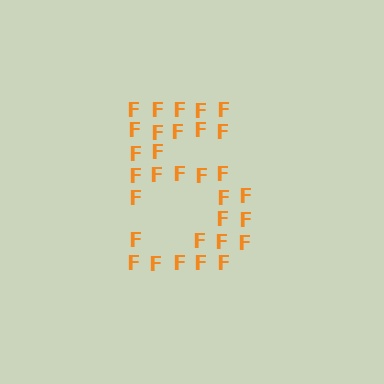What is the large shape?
The large shape is the digit 5.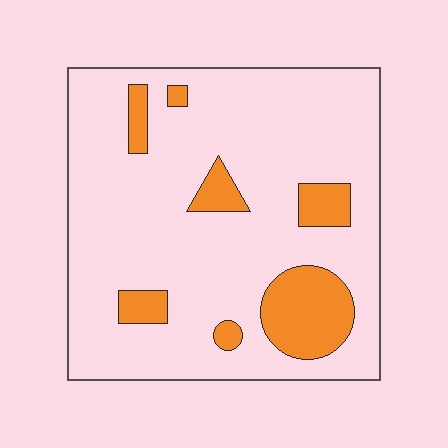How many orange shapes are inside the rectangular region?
7.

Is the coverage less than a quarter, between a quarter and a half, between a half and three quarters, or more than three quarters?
Less than a quarter.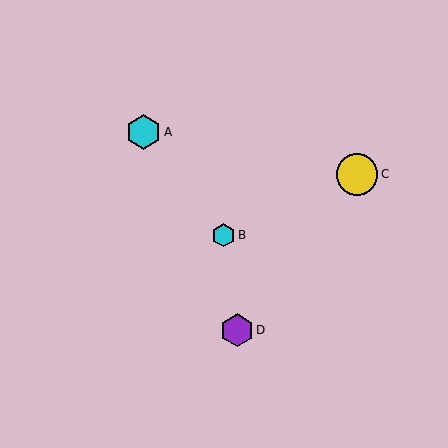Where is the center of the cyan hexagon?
The center of the cyan hexagon is at (224, 235).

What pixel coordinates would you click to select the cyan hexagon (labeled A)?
Click at (143, 132) to select the cyan hexagon A.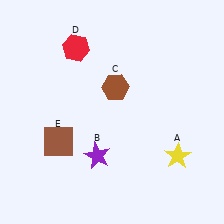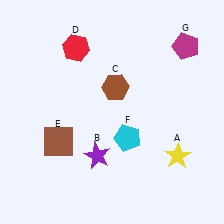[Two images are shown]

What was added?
A cyan pentagon (F), a magenta pentagon (G) were added in Image 2.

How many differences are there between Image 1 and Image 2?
There are 2 differences between the two images.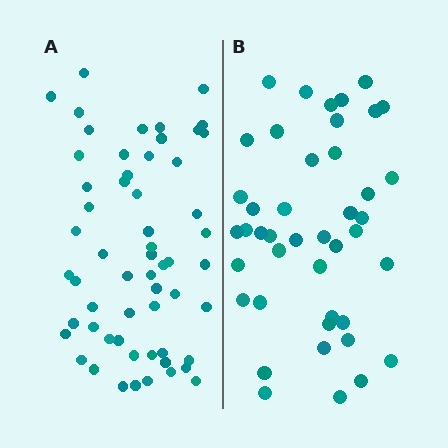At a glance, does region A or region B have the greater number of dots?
Region A (the left region) has more dots.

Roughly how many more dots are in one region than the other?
Region A has approximately 15 more dots than region B.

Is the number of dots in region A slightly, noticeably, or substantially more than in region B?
Region A has noticeably more, but not dramatically so. The ratio is roughly 1.3 to 1.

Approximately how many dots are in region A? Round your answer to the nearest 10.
About 60 dots. (The exact count is 58, which rounds to 60.)